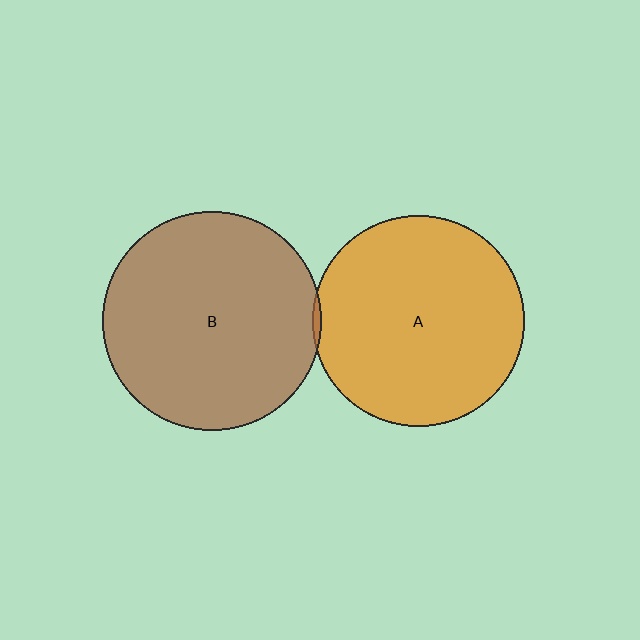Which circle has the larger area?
Circle B (brown).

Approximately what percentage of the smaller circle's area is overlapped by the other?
Approximately 5%.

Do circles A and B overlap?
Yes.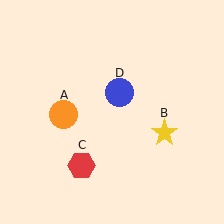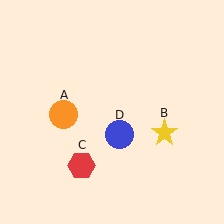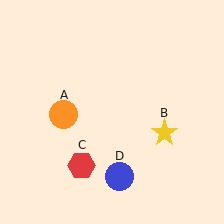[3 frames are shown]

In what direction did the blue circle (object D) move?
The blue circle (object D) moved down.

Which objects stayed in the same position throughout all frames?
Orange circle (object A) and yellow star (object B) and red hexagon (object C) remained stationary.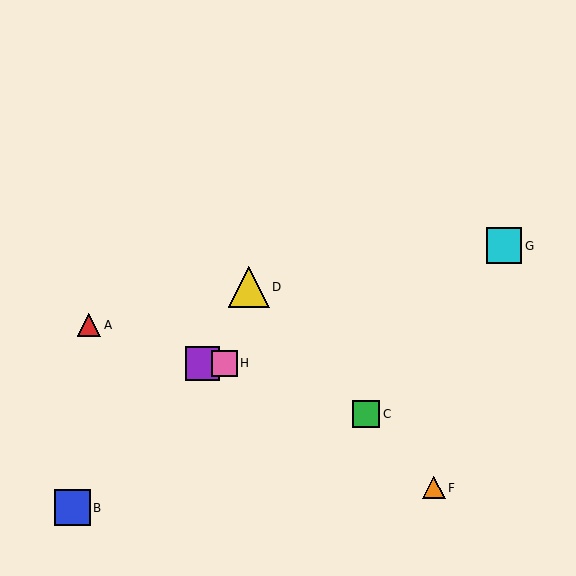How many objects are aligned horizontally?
2 objects (E, H) are aligned horizontally.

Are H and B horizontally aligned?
No, H is at y≈363 and B is at y≈508.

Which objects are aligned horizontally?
Objects E, H are aligned horizontally.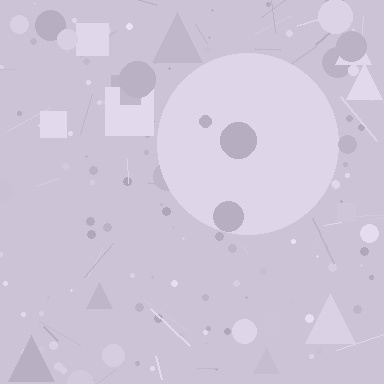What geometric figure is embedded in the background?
A circle is embedded in the background.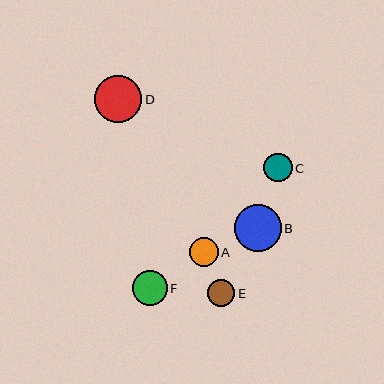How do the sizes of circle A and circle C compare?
Circle A and circle C are approximately the same size.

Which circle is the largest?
Circle D is the largest with a size of approximately 48 pixels.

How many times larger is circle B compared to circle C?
Circle B is approximately 1.6 times the size of circle C.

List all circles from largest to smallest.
From largest to smallest: D, B, F, A, C, E.